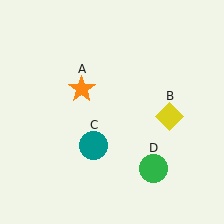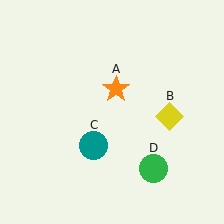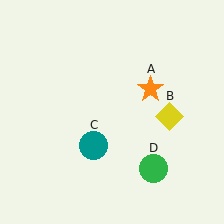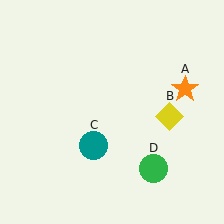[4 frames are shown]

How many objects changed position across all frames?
1 object changed position: orange star (object A).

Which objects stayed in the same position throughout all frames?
Yellow diamond (object B) and teal circle (object C) and green circle (object D) remained stationary.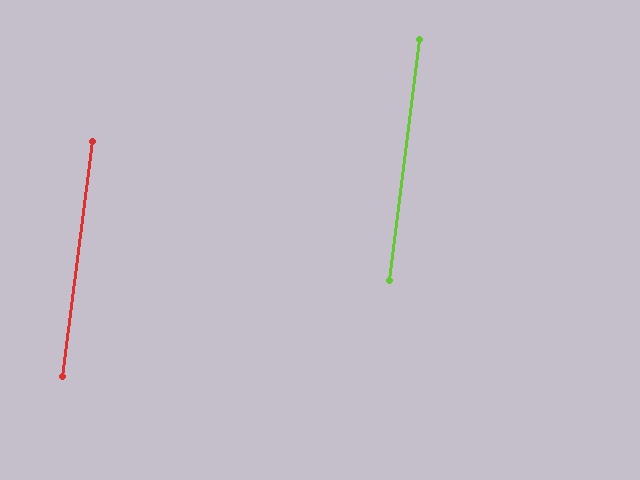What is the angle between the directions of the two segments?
Approximately 0 degrees.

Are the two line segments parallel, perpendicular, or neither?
Parallel — their directions differ by only 0.4°.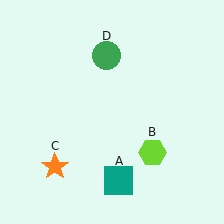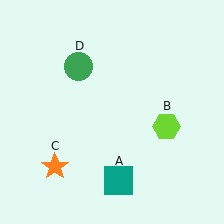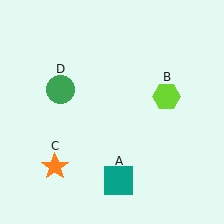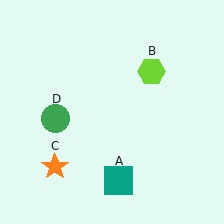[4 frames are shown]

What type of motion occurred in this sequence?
The lime hexagon (object B), green circle (object D) rotated counterclockwise around the center of the scene.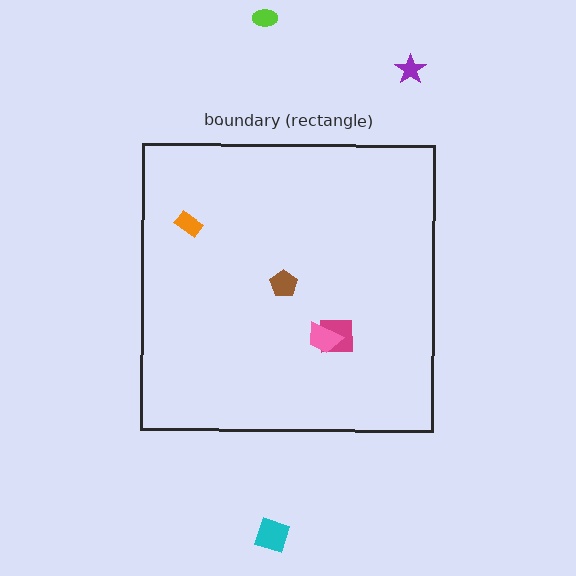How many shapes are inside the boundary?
4 inside, 3 outside.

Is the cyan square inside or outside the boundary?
Outside.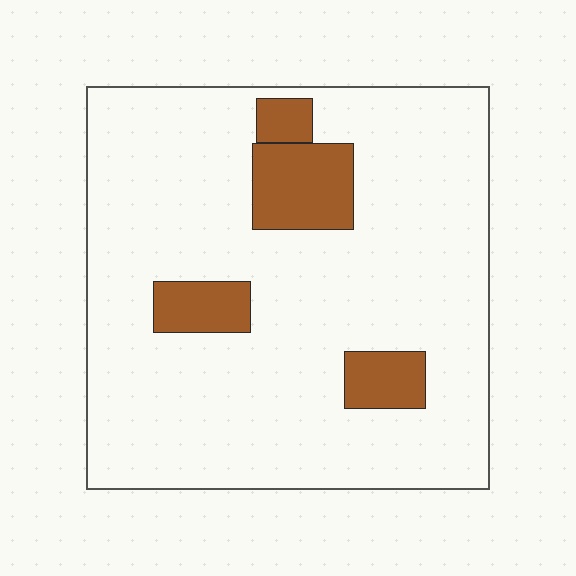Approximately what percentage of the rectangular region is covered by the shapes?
Approximately 15%.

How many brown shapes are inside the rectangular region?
4.